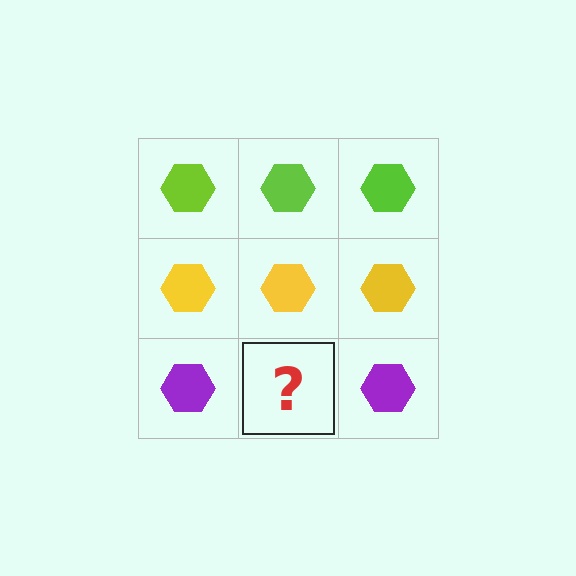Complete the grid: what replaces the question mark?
The question mark should be replaced with a purple hexagon.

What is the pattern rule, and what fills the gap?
The rule is that each row has a consistent color. The gap should be filled with a purple hexagon.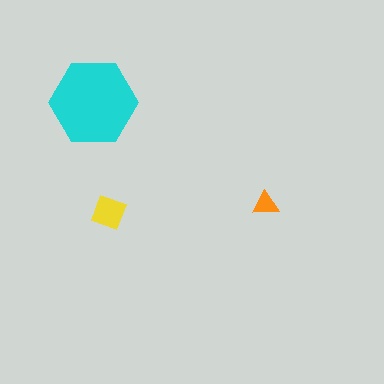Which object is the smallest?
The orange triangle.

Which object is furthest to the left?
The cyan hexagon is leftmost.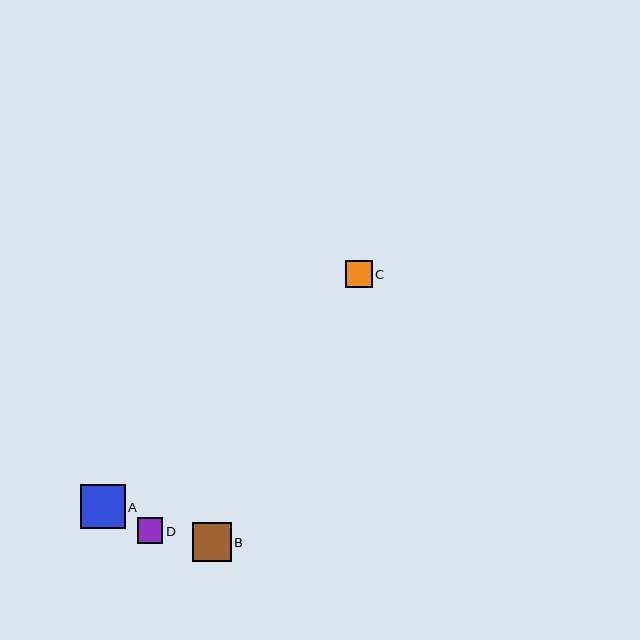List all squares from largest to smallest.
From largest to smallest: A, B, C, D.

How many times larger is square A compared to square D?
Square A is approximately 1.7 times the size of square D.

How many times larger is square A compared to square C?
Square A is approximately 1.6 times the size of square C.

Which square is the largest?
Square A is the largest with a size of approximately 44 pixels.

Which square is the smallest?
Square D is the smallest with a size of approximately 26 pixels.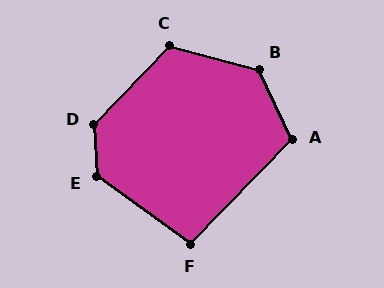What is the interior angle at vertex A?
Approximately 111 degrees (obtuse).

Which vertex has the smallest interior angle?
F, at approximately 98 degrees.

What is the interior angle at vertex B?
Approximately 130 degrees (obtuse).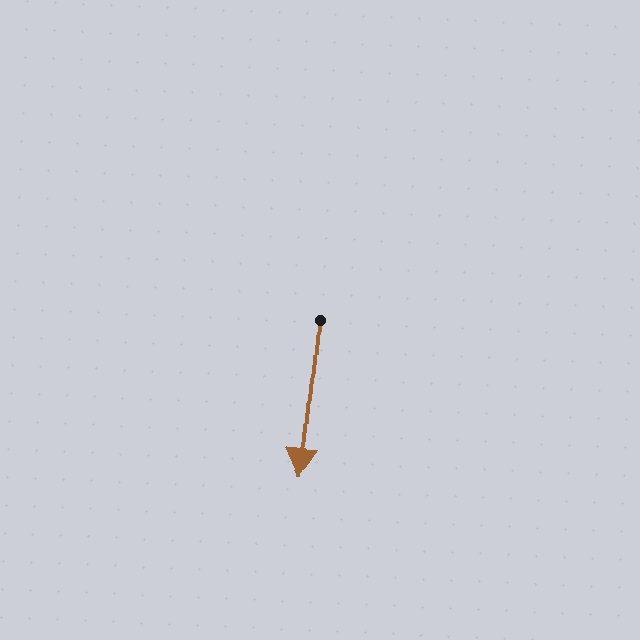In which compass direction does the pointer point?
South.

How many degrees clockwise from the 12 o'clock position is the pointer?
Approximately 185 degrees.